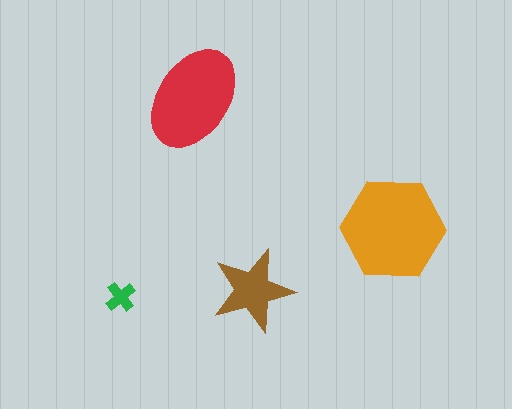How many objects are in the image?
There are 4 objects in the image.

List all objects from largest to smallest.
The orange hexagon, the red ellipse, the brown star, the green cross.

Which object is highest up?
The red ellipse is topmost.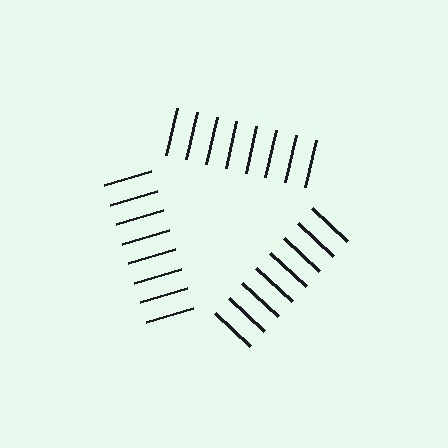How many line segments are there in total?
24 — 8 along each of the 3 edges.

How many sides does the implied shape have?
3 sides — the line-ends trace a triangle.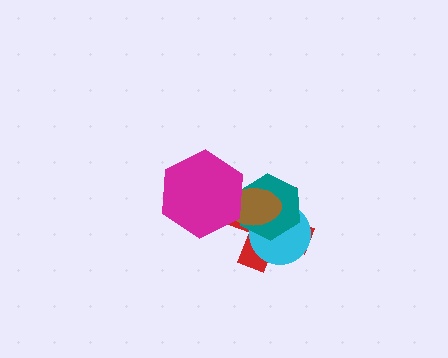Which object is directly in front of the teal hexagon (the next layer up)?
The brown ellipse is directly in front of the teal hexagon.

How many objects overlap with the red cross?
4 objects overlap with the red cross.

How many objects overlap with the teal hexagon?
4 objects overlap with the teal hexagon.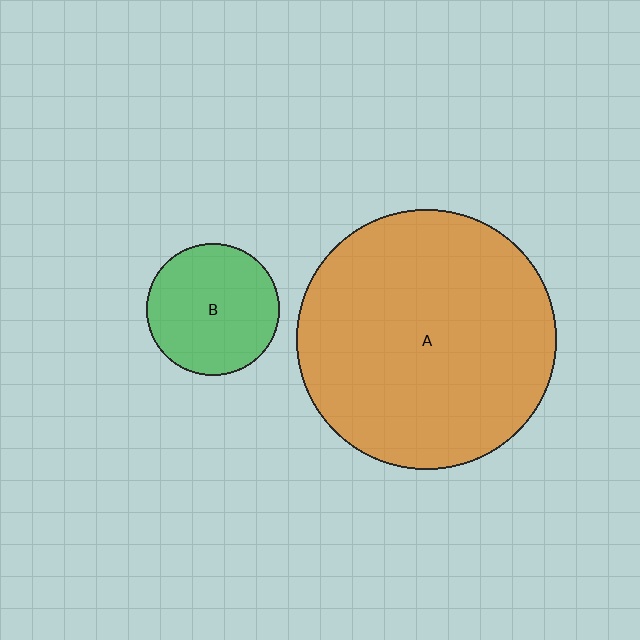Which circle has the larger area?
Circle A (orange).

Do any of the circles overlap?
No, none of the circles overlap.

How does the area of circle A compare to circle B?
Approximately 3.8 times.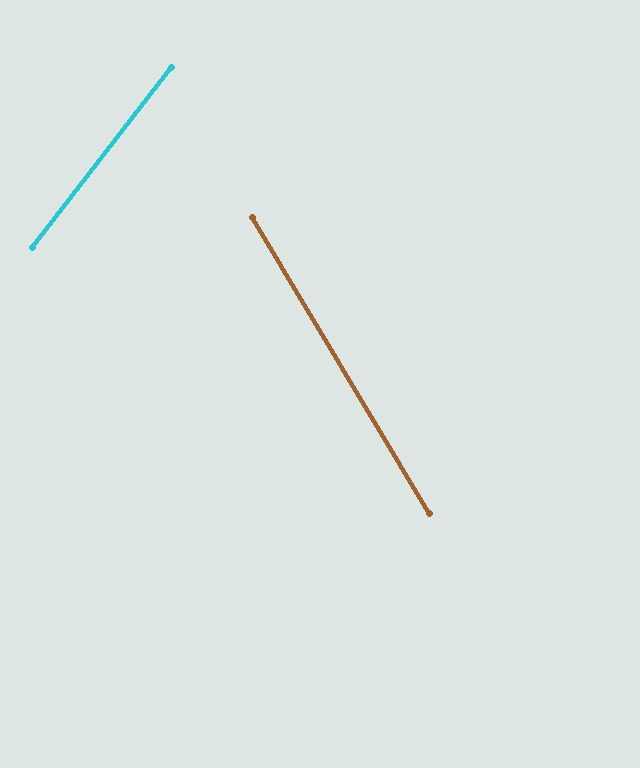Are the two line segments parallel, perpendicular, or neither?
Neither parallel nor perpendicular — they differ by about 69°.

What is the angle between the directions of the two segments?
Approximately 69 degrees.